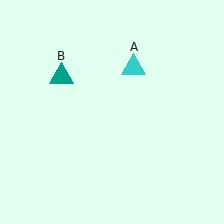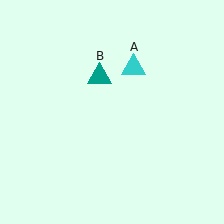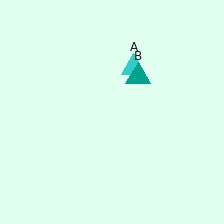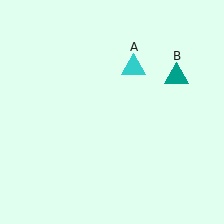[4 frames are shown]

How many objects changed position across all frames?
1 object changed position: teal triangle (object B).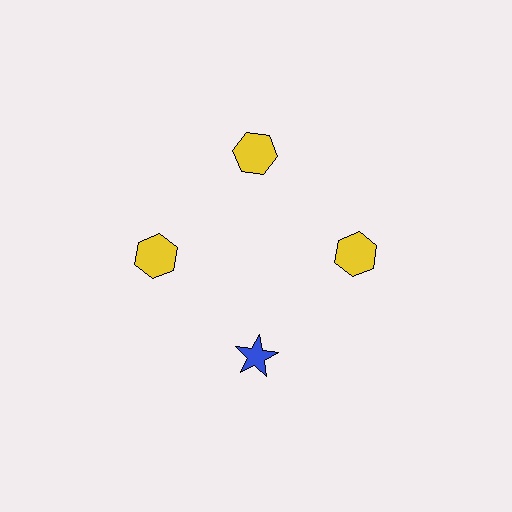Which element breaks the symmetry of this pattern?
The blue star at roughly the 6 o'clock position breaks the symmetry. All other shapes are yellow hexagons.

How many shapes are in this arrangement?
There are 4 shapes arranged in a ring pattern.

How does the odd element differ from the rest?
It differs in both color (blue instead of yellow) and shape (star instead of hexagon).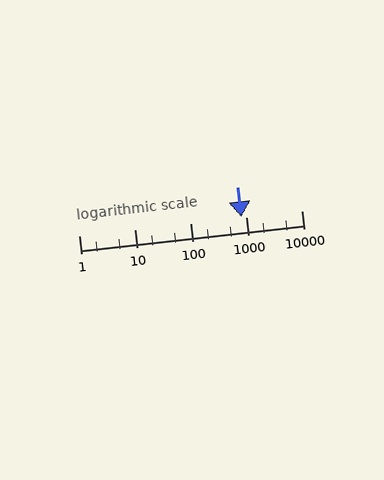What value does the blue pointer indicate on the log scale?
The pointer indicates approximately 830.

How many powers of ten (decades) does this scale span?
The scale spans 4 decades, from 1 to 10000.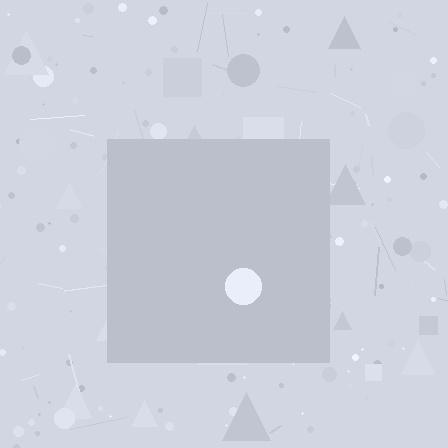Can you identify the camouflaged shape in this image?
The camouflaged shape is a square.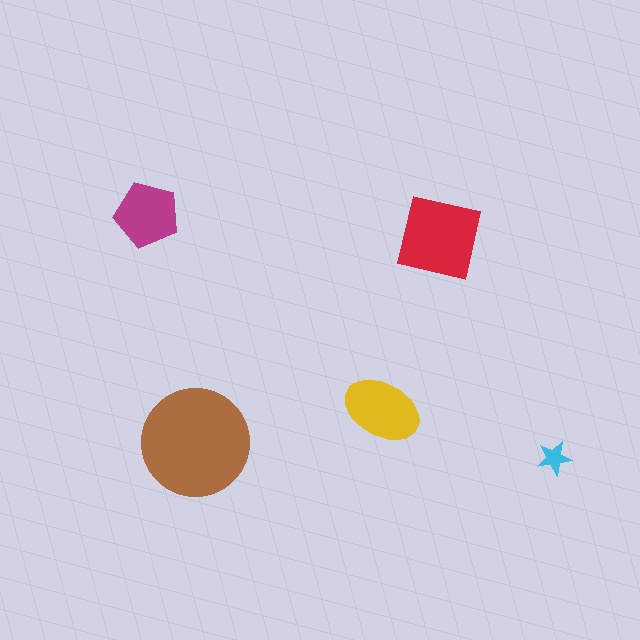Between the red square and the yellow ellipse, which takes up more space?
The red square.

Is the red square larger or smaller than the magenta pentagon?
Larger.